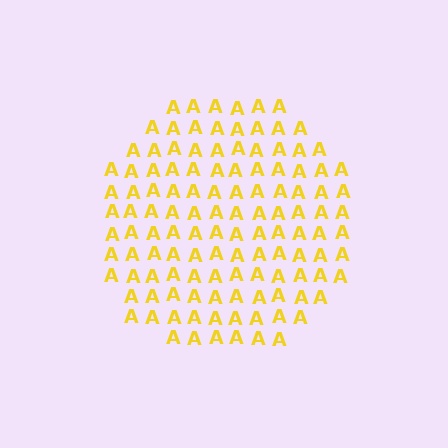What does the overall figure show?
The overall figure shows a circle.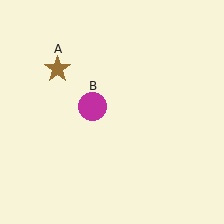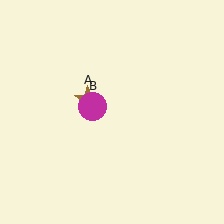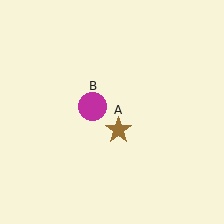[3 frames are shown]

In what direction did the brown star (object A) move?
The brown star (object A) moved down and to the right.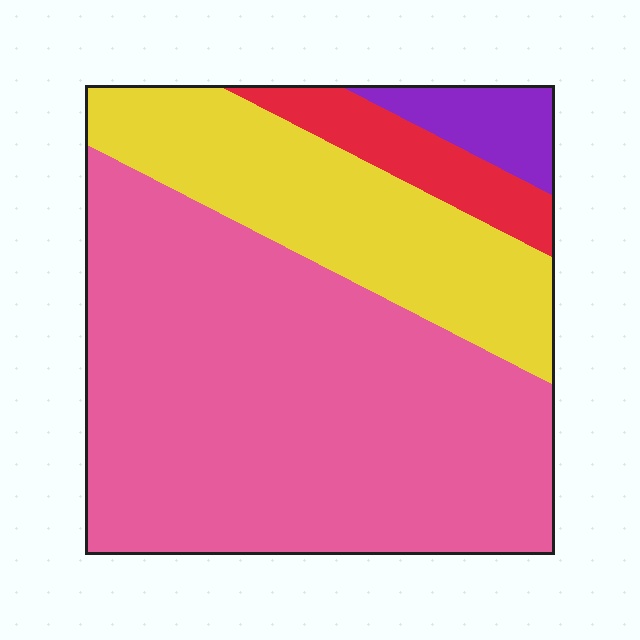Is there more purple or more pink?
Pink.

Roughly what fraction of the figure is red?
Red covers roughly 10% of the figure.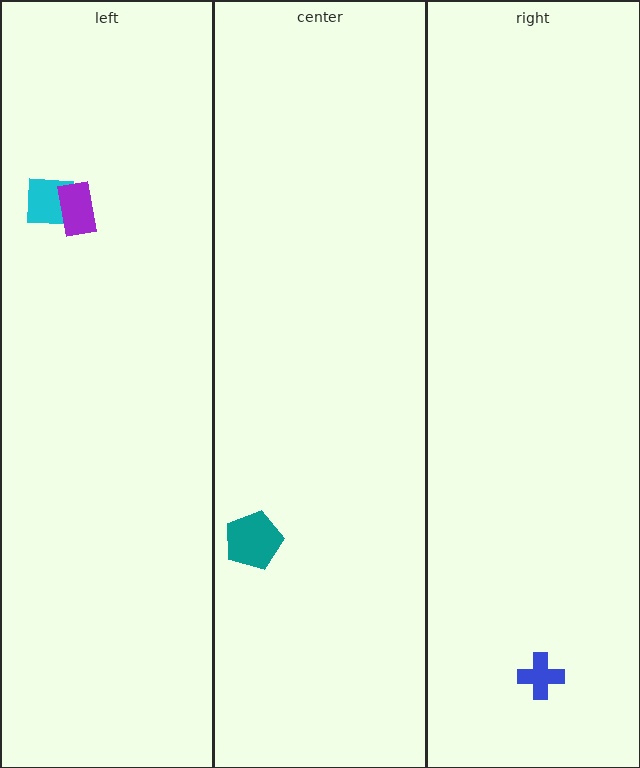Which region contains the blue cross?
The right region.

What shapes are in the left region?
The cyan square, the purple rectangle.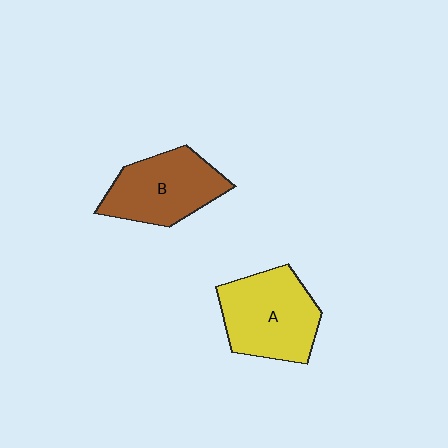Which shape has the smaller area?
Shape B (brown).